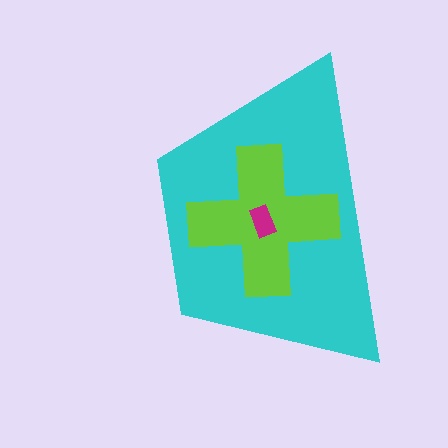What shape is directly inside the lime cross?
The magenta rectangle.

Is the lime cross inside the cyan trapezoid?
Yes.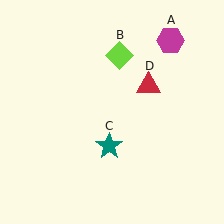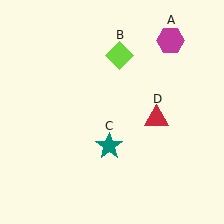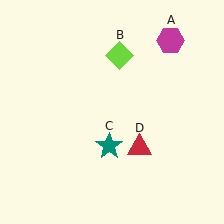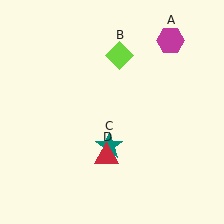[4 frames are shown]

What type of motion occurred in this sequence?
The red triangle (object D) rotated clockwise around the center of the scene.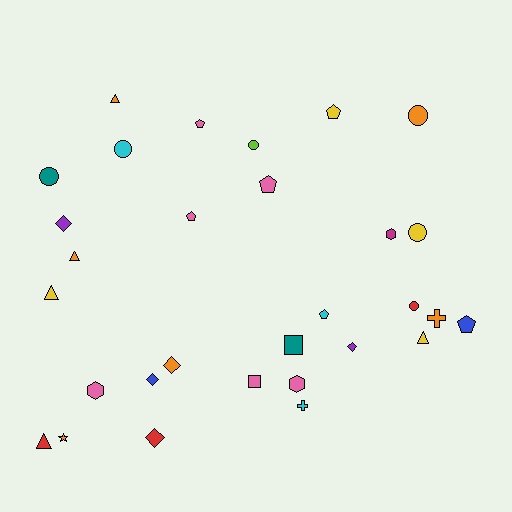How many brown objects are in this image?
There are no brown objects.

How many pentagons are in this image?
There are 6 pentagons.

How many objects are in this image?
There are 30 objects.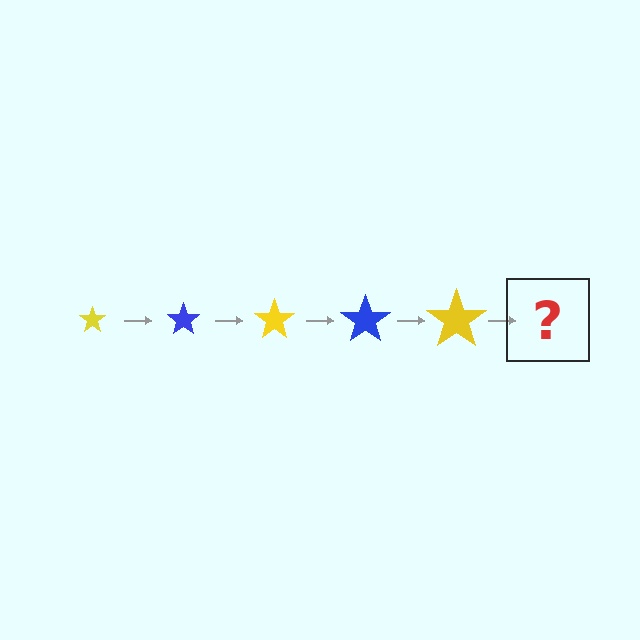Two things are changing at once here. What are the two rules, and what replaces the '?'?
The two rules are that the star grows larger each step and the color cycles through yellow and blue. The '?' should be a blue star, larger than the previous one.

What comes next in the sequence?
The next element should be a blue star, larger than the previous one.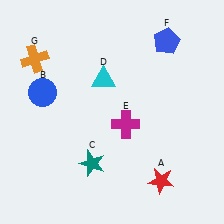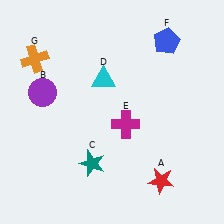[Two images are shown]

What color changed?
The circle (B) changed from blue in Image 1 to purple in Image 2.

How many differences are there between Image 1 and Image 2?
There is 1 difference between the two images.